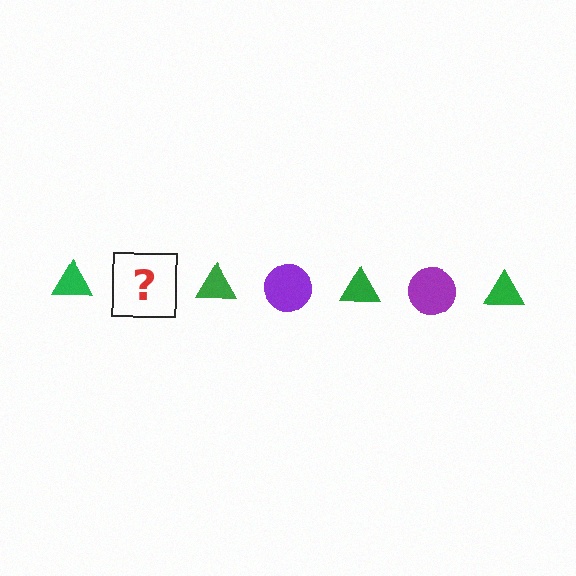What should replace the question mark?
The question mark should be replaced with a purple circle.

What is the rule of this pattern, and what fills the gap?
The rule is that the pattern alternates between green triangle and purple circle. The gap should be filled with a purple circle.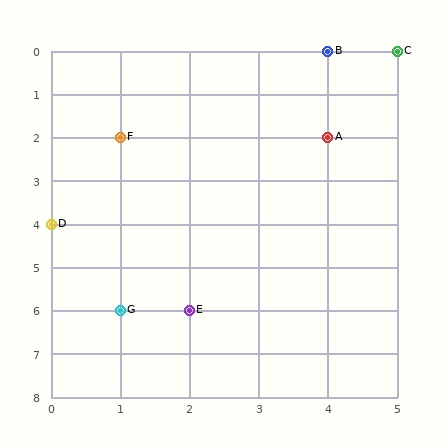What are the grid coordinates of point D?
Point D is at grid coordinates (0, 4).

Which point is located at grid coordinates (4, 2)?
Point A is at (4, 2).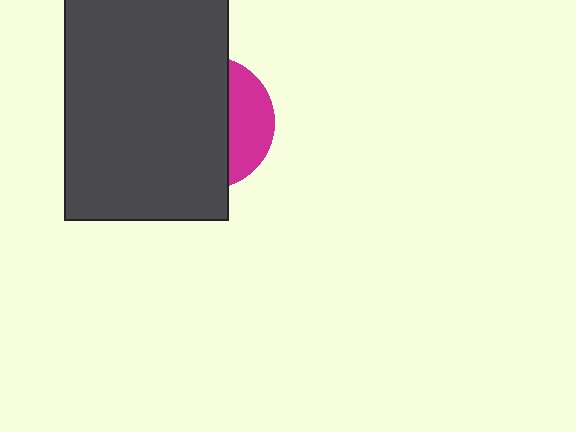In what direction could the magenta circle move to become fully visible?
The magenta circle could move right. That would shift it out from behind the dark gray rectangle entirely.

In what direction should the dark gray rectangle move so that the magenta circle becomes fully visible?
The dark gray rectangle should move left. That is the shortest direction to clear the overlap and leave the magenta circle fully visible.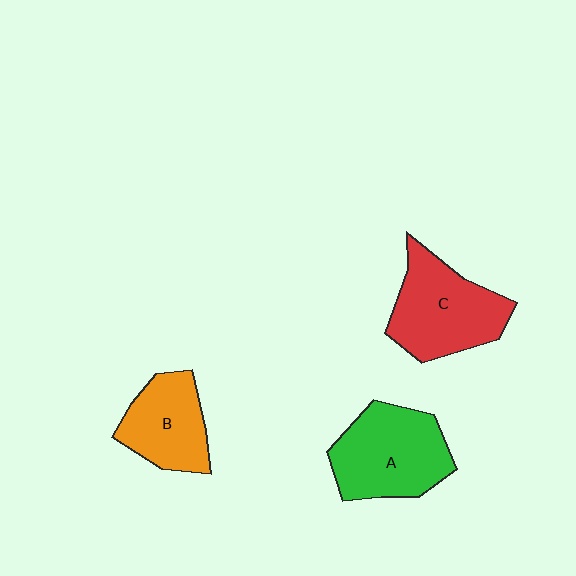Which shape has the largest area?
Shape A (green).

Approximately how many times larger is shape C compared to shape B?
Approximately 1.3 times.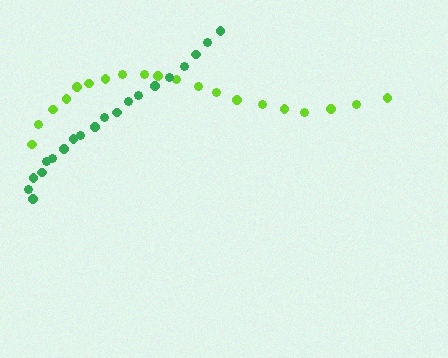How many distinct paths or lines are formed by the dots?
There are 2 distinct paths.